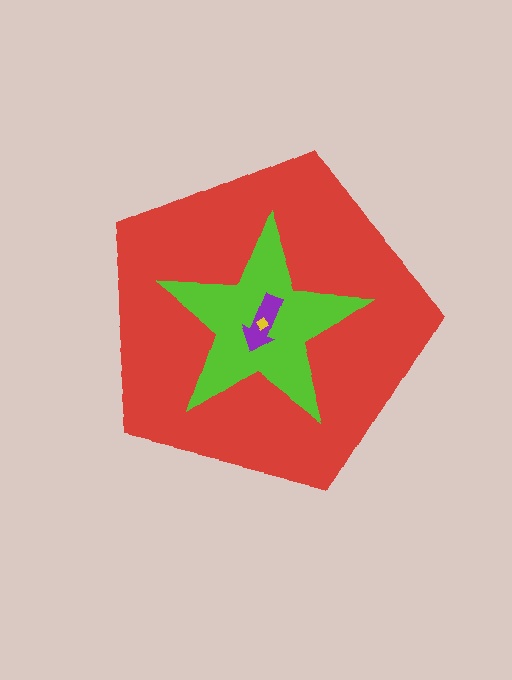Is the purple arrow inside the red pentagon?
Yes.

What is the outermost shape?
The red pentagon.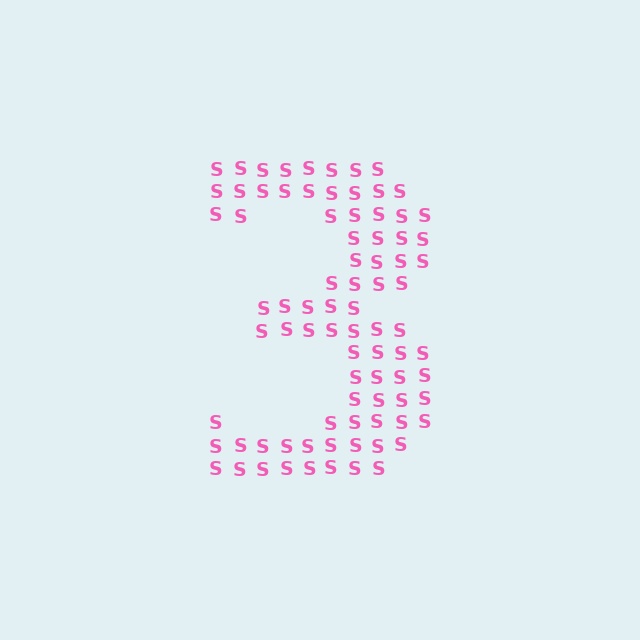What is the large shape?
The large shape is the digit 3.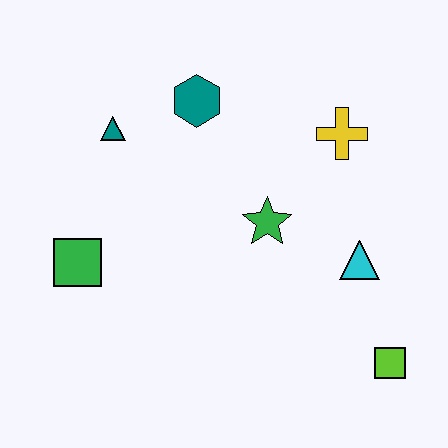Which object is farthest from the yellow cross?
The green square is farthest from the yellow cross.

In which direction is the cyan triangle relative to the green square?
The cyan triangle is to the right of the green square.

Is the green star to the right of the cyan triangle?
No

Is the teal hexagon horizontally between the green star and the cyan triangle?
No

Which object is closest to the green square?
The teal triangle is closest to the green square.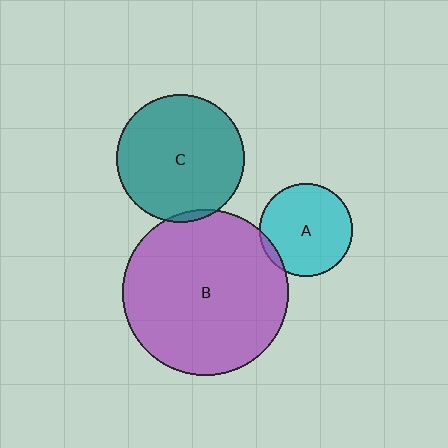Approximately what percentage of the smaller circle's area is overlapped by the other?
Approximately 5%.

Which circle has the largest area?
Circle B (purple).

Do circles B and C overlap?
Yes.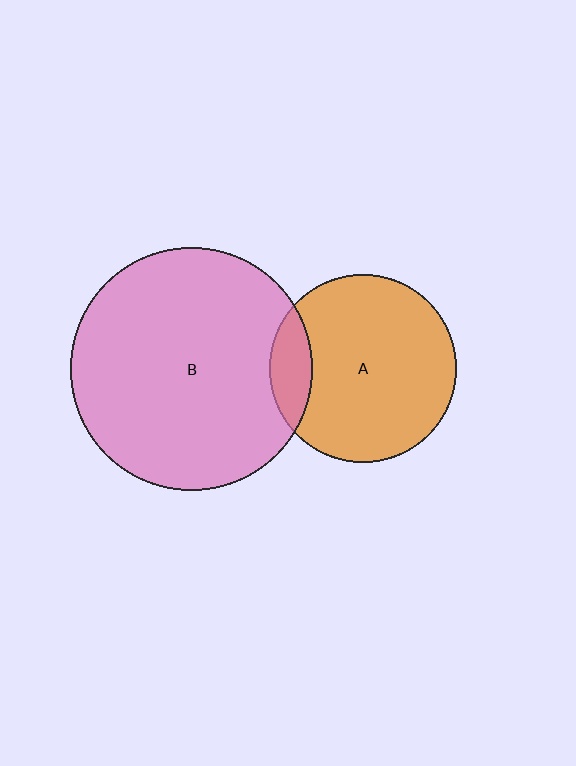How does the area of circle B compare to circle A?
Approximately 1.7 times.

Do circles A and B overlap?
Yes.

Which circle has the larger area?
Circle B (pink).